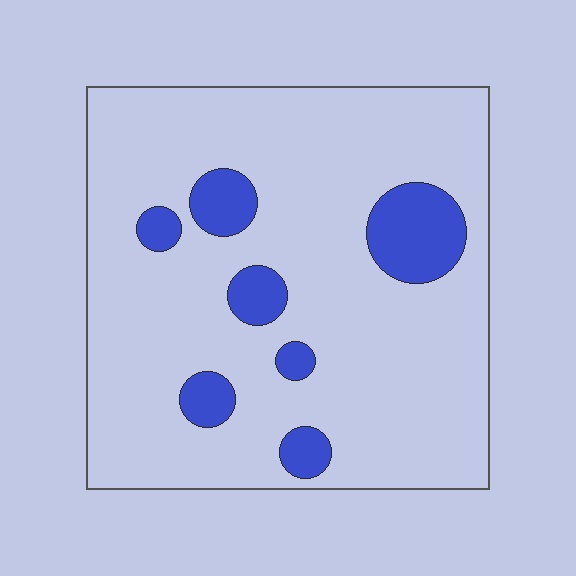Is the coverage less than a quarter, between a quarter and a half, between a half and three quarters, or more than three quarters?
Less than a quarter.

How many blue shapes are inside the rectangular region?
7.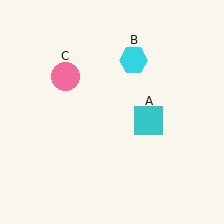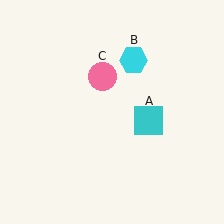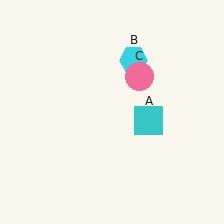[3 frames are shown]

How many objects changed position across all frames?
1 object changed position: pink circle (object C).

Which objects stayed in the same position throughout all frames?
Cyan square (object A) and cyan hexagon (object B) remained stationary.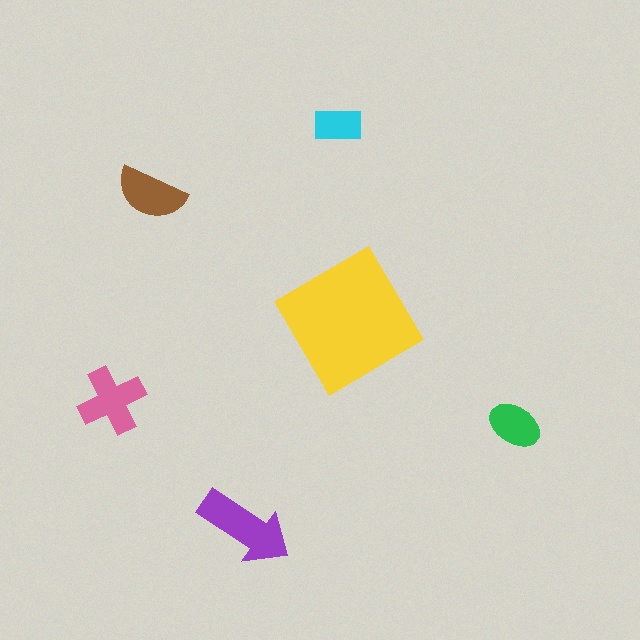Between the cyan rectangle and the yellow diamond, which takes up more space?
The yellow diamond.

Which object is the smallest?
The cyan rectangle.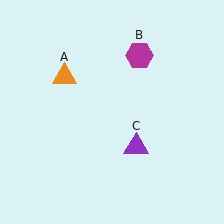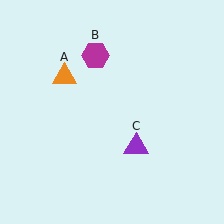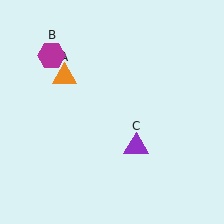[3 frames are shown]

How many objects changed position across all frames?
1 object changed position: magenta hexagon (object B).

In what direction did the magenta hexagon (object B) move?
The magenta hexagon (object B) moved left.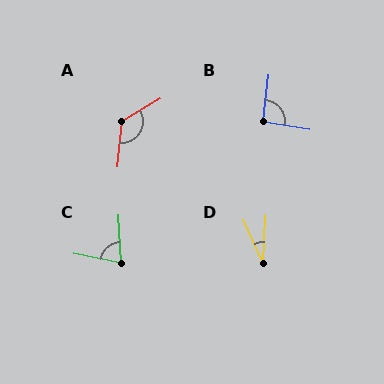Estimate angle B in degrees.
Approximately 93 degrees.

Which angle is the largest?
A, at approximately 126 degrees.